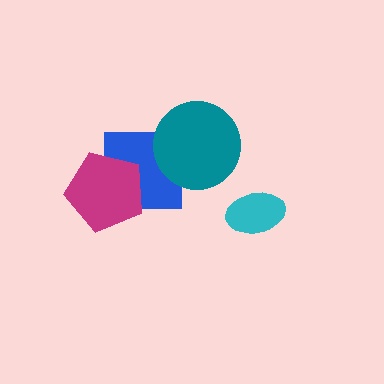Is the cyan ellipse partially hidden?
No, no other shape covers it.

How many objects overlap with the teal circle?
1 object overlaps with the teal circle.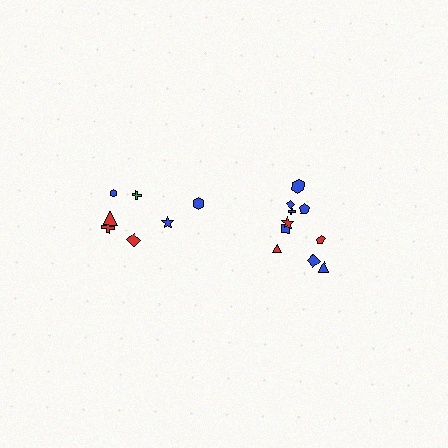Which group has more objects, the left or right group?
The right group.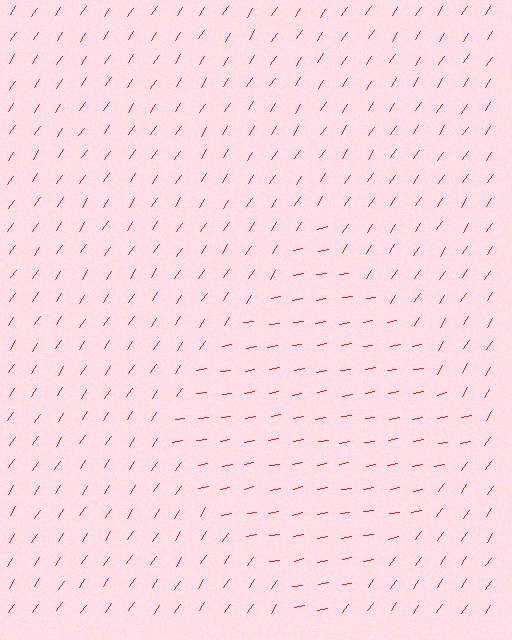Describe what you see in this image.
The image is filled with small red line segments. A diamond region in the image has lines oriented differently from the surrounding lines, creating a visible texture boundary.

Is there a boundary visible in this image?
Yes, there is a texture boundary formed by a change in line orientation.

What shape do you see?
I see a diamond.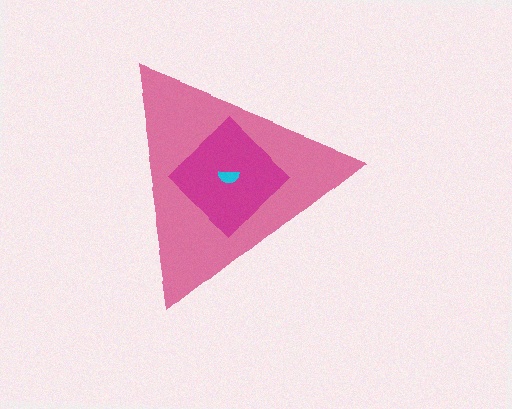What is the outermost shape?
The pink triangle.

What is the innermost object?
The cyan semicircle.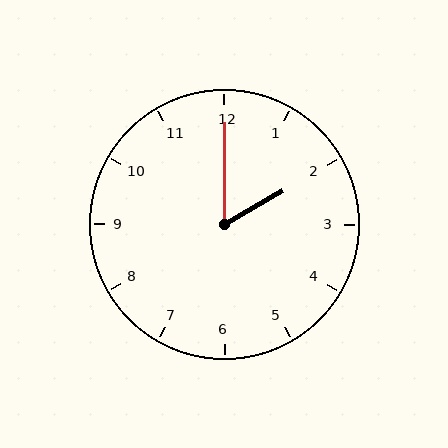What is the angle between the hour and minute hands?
Approximately 60 degrees.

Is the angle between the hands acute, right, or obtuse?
It is acute.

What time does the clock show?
2:00.